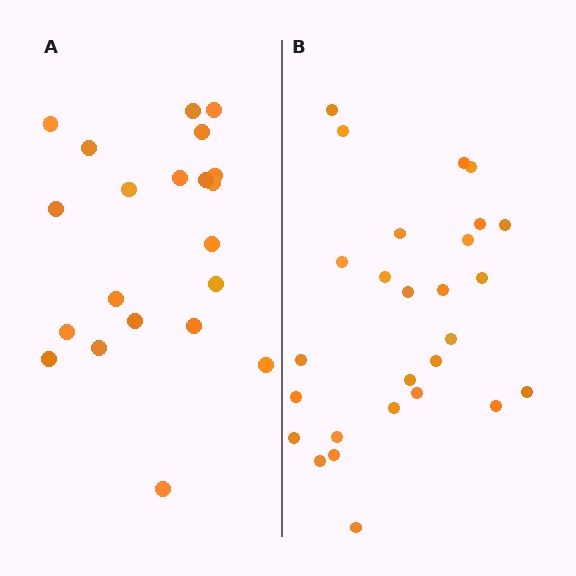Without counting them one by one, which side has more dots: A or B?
Region B (the right region) has more dots.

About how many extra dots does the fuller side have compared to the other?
Region B has about 6 more dots than region A.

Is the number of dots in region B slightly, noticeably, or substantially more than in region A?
Region B has noticeably more, but not dramatically so. The ratio is roughly 1.3 to 1.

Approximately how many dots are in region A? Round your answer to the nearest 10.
About 20 dots. (The exact count is 21, which rounds to 20.)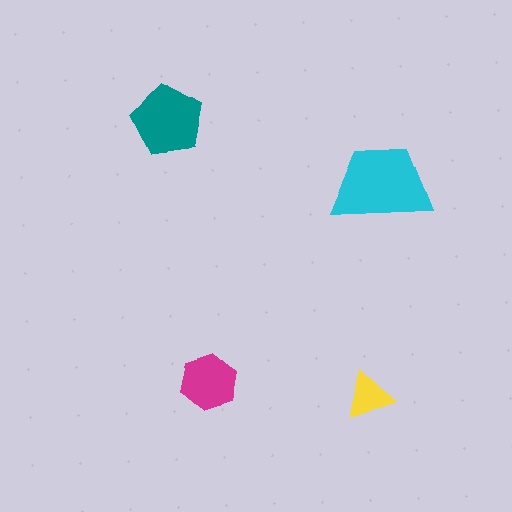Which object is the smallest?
The yellow triangle.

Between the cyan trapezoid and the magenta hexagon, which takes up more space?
The cyan trapezoid.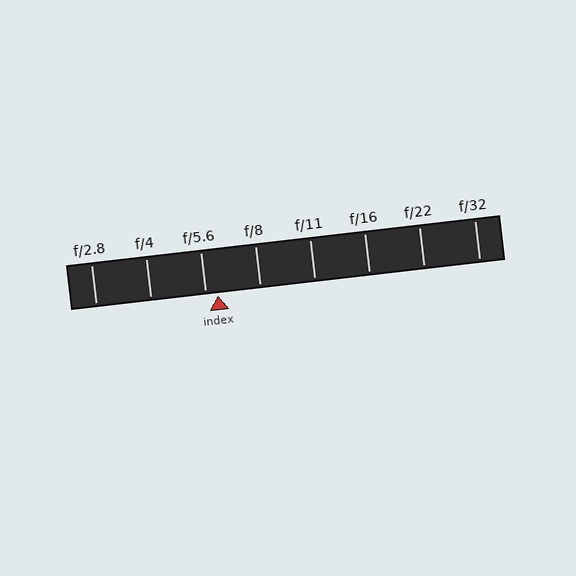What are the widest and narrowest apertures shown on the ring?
The widest aperture shown is f/2.8 and the narrowest is f/32.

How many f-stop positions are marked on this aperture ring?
There are 8 f-stop positions marked.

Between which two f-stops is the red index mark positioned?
The index mark is between f/5.6 and f/8.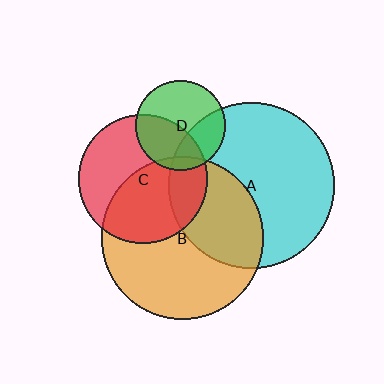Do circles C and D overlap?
Yes.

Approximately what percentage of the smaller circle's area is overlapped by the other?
Approximately 40%.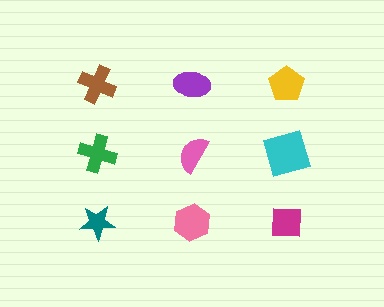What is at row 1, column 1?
A brown cross.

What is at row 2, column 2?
A pink semicircle.